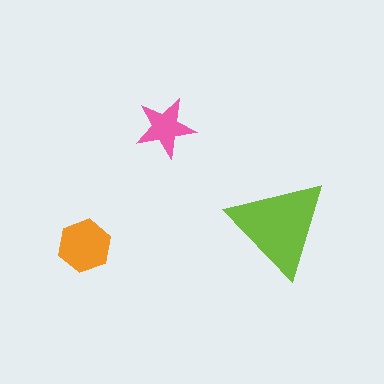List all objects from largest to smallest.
The lime triangle, the orange hexagon, the pink star.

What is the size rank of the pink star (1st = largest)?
3rd.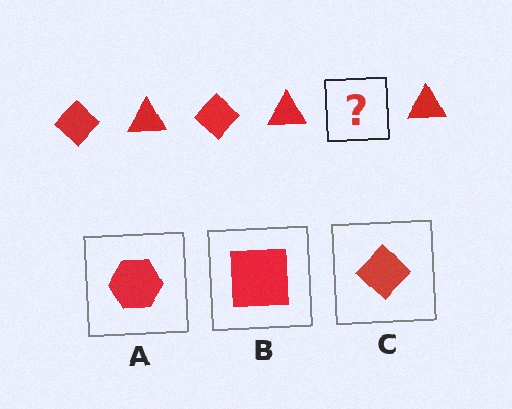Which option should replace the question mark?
Option C.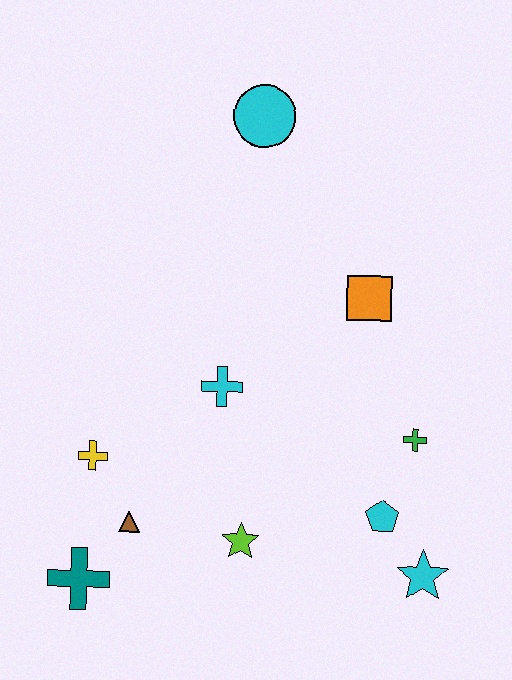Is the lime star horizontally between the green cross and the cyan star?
No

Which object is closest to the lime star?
The brown triangle is closest to the lime star.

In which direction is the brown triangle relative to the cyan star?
The brown triangle is to the left of the cyan star.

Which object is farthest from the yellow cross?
The cyan circle is farthest from the yellow cross.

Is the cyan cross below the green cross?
No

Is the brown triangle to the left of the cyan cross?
Yes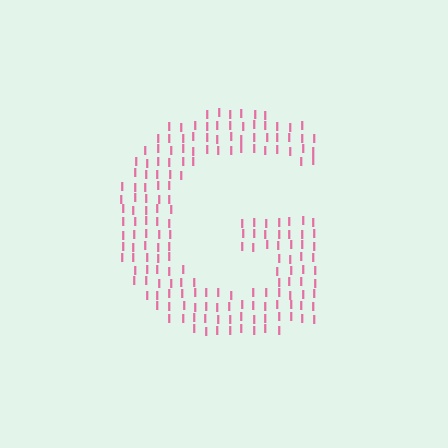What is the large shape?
The large shape is the letter G.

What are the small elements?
The small elements are letter I's.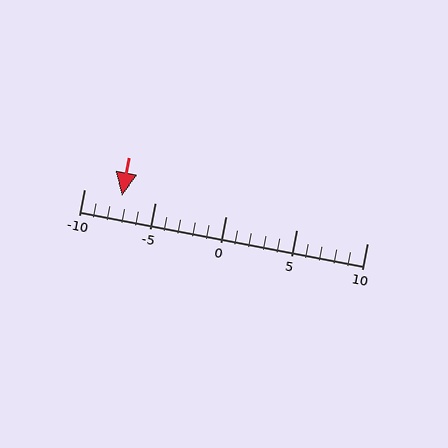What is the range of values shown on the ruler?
The ruler shows values from -10 to 10.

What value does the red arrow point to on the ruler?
The red arrow points to approximately -7.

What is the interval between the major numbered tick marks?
The major tick marks are spaced 5 units apart.